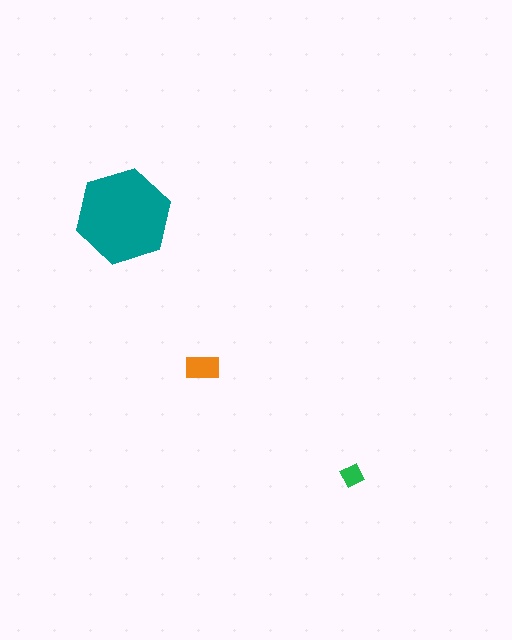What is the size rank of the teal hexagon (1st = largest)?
1st.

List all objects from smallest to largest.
The green diamond, the orange rectangle, the teal hexagon.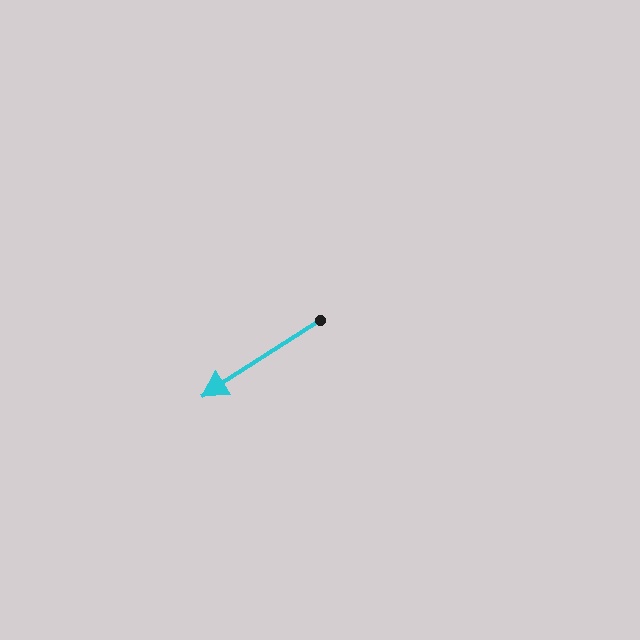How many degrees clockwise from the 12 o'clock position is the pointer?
Approximately 237 degrees.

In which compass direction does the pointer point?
Southwest.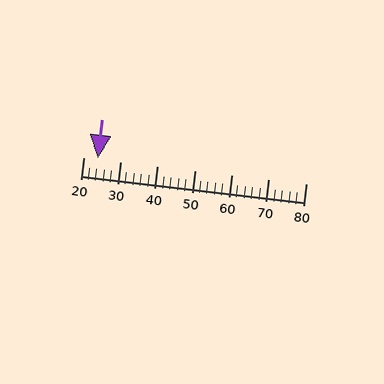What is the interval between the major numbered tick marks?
The major tick marks are spaced 10 units apart.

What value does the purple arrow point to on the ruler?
The purple arrow points to approximately 24.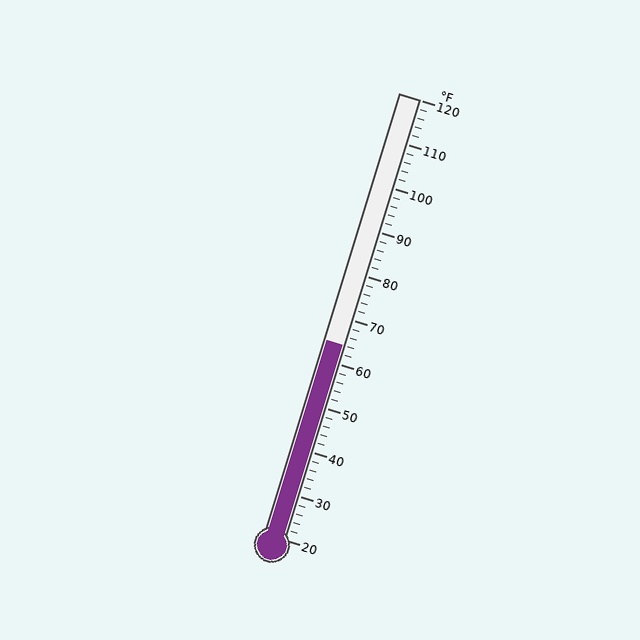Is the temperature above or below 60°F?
The temperature is above 60°F.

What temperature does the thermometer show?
The thermometer shows approximately 64°F.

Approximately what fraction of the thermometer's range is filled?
The thermometer is filled to approximately 45% of its range.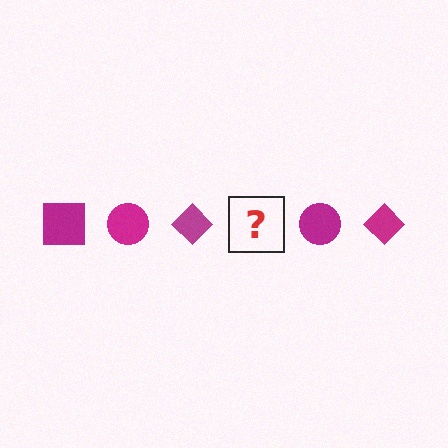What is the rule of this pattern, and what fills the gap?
The rule is that the pattern cycles through square, circle, diamond shapes in magenta. The gap should be filled with a magenta square.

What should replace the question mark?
The question mark should be replaced with a magenta square.